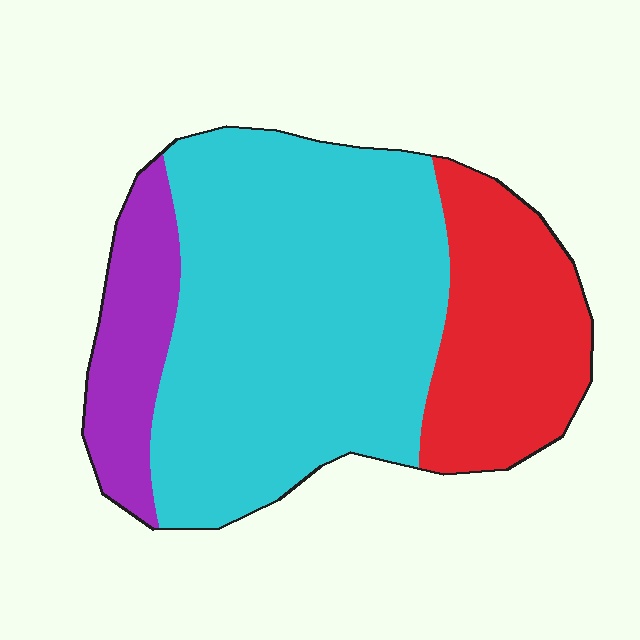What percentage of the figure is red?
Red takes up about one quarter (1/4) of the figure.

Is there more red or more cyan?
Cyan.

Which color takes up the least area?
Purple, at roughly 15%.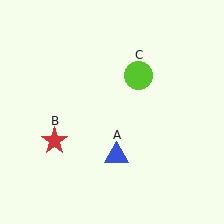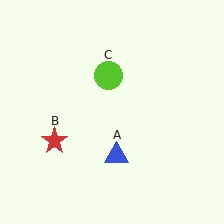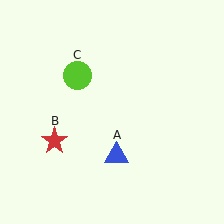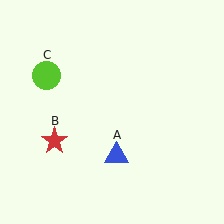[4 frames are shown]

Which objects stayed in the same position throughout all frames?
Blue triangle (object A) and red star (object B) remained stationary.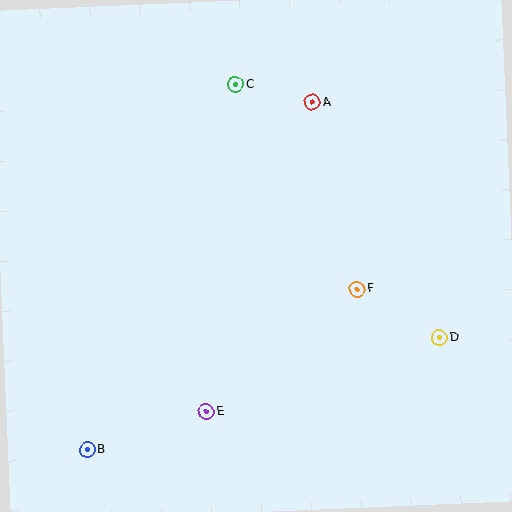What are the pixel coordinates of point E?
Point E is at (206, 411).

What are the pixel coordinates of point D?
Point D is at (439, 337).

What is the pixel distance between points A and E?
The distance between A and E is 327 pixels.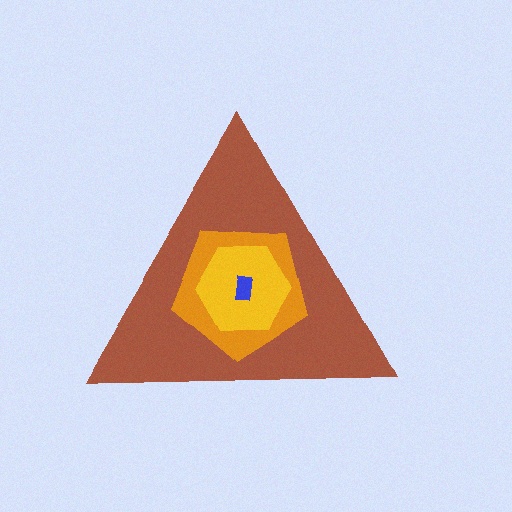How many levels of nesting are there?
4.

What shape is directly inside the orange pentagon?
The yellow hexagon.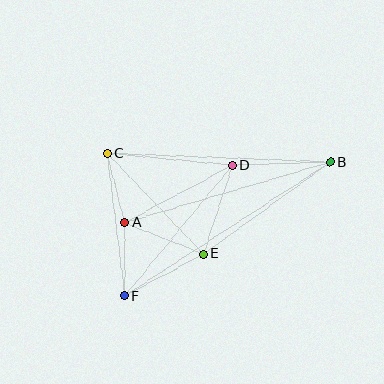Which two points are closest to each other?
Points A and C are closest to each other.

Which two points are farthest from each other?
Points B and F are farthest from each other.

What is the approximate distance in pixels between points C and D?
The distance between C and D is approximately 126 pixels.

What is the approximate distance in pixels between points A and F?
The distance between A and F is approximately 73 pixels.